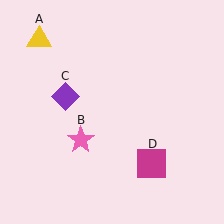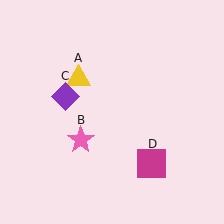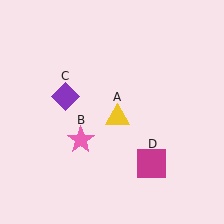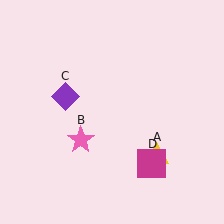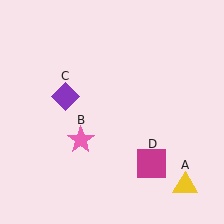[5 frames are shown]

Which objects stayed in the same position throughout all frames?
Pink star (object B) and purple diamond (object C) and magenta square (object D) remained stationary.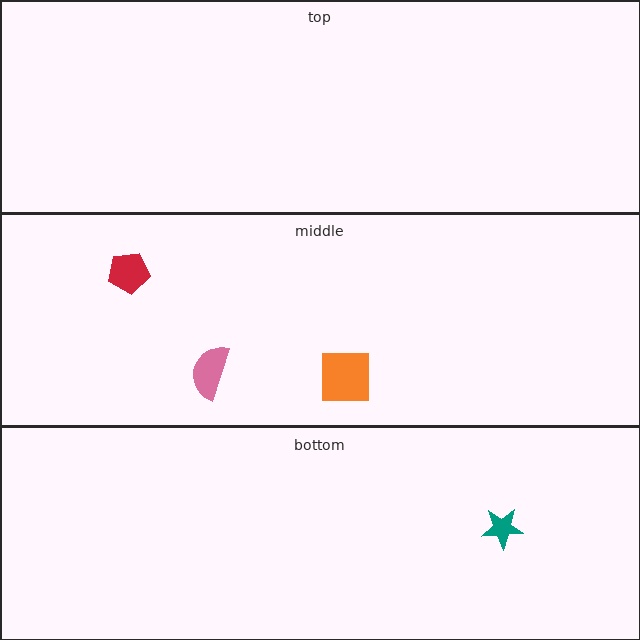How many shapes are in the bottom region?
1.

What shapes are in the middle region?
The orange square, the pink semicircle, the red pentagon.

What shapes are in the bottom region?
The teal star.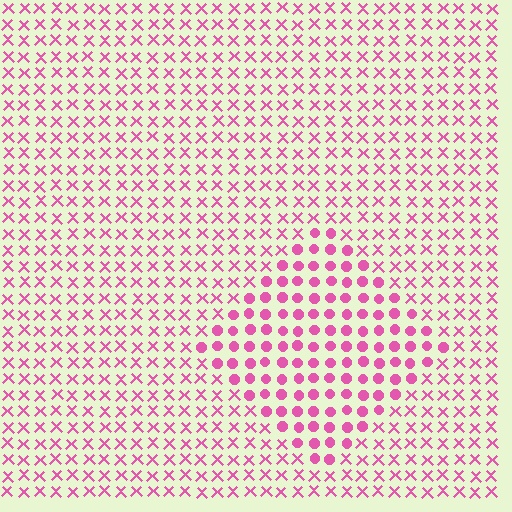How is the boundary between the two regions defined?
The boundary is defined by a change in element shape: circles inside vs. X marks outside. All elements share the same color and spacing.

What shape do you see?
I see a diamond.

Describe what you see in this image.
The image is filled with small pink elements arranged in a uniform grid. A diamond-shaped region contains circles, while the surrounding area contains X marks. The boundary is defined purely by the change in element shape.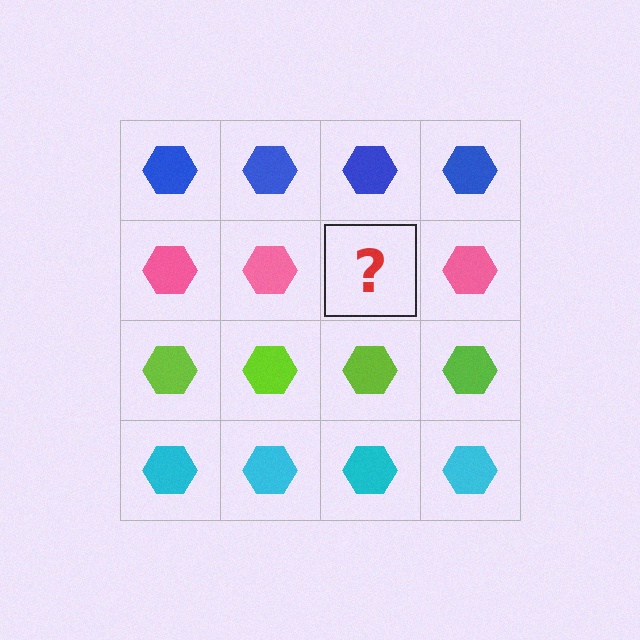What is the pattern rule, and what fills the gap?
The rule is that each row has a consistent color. The gap should be filled with a pink hexagon.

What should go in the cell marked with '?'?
The missing cell should contain a pink hexagon.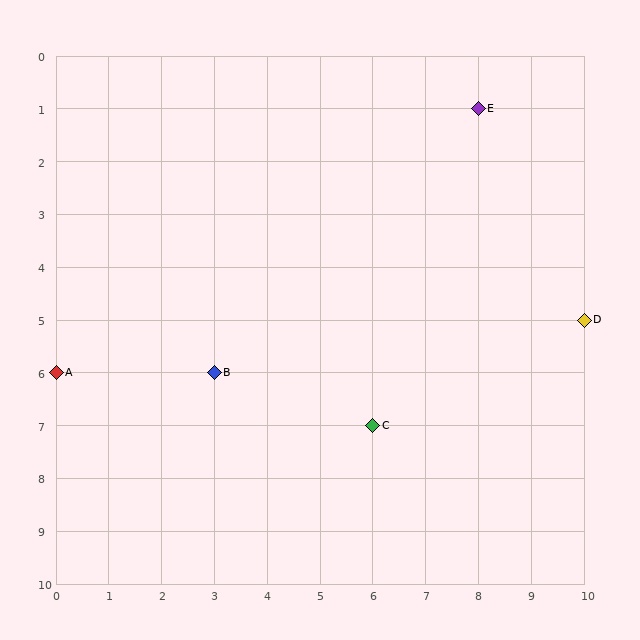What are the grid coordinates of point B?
Point B is at grid coordinates (3, 6).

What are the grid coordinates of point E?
Point E is at grid coordinates (8, 1).